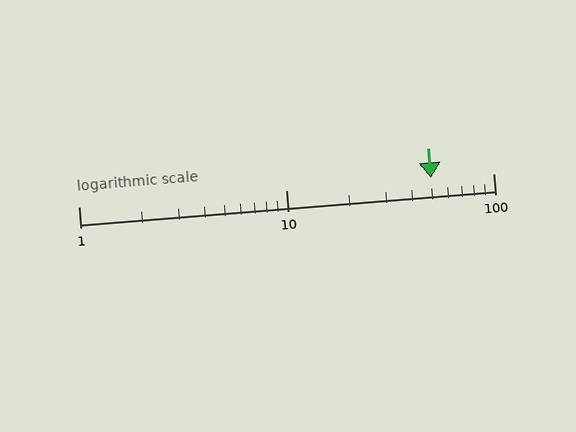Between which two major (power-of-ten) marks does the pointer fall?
The pointer is between 10 and 100.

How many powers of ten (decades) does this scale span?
The scale spans 2 decades, from 1 to 100.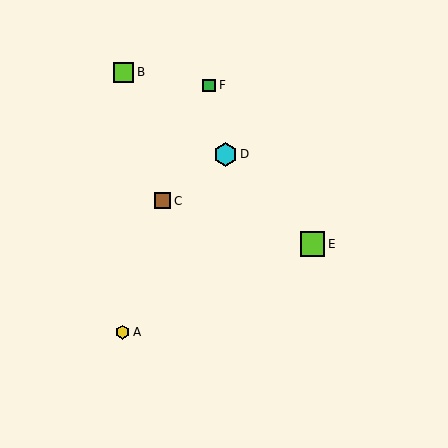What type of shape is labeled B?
Shape B is a lime square.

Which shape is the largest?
The lime square (labeled E) is the largest.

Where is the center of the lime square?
The center of the lime square is at (124, 72).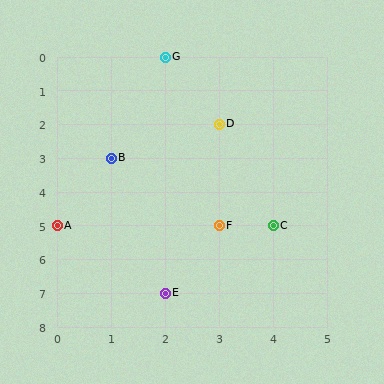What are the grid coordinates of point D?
Point D is at grid coordinates (3, 2).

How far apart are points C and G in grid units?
Points C and G are 2 columns and 5 rows apart (about 5.4 grid units diagonally).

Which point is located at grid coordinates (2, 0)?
Point G is at (2, 0).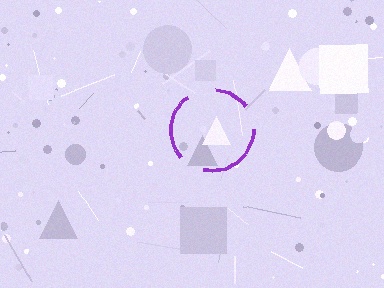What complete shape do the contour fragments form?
The contour fragments form a circle.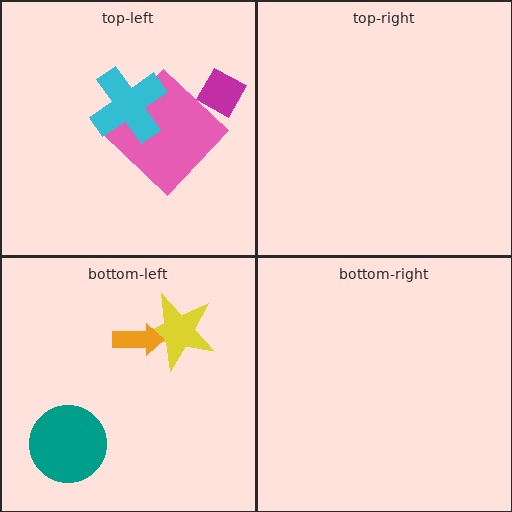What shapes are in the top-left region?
The pink diamond, the magenta diamond, the cyan cross.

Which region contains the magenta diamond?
The top-left region.